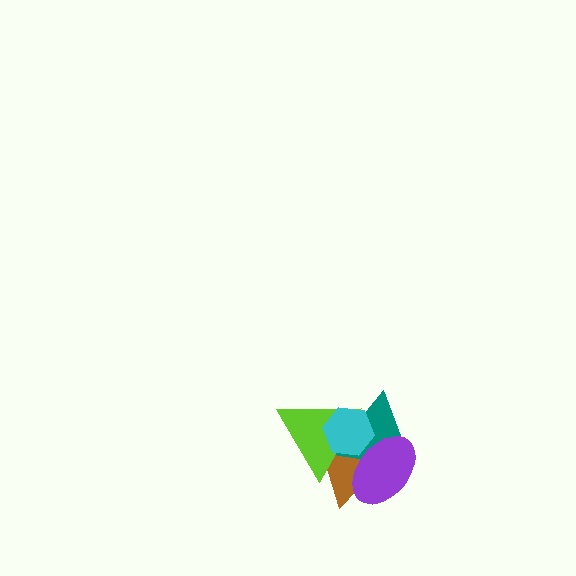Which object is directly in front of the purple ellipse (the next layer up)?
The lime triangle is directly in front of the purple ellipse.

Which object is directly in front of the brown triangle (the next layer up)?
The teal triangle is directly in front of the brown triangle.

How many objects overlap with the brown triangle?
4 objects overlap with the brown triangle.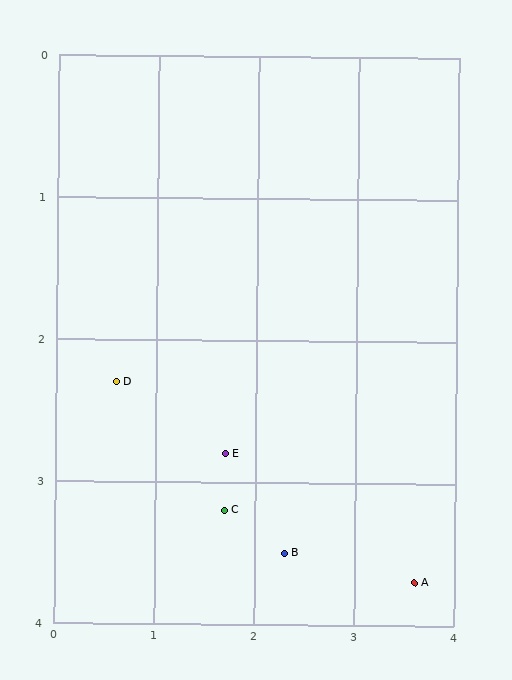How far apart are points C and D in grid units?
Points C and D are about 1.4 grid units apart.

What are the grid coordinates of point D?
Point D is at approximately (0.6, 2.3).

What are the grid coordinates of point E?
Point E is at approximately (1.7, 2.8).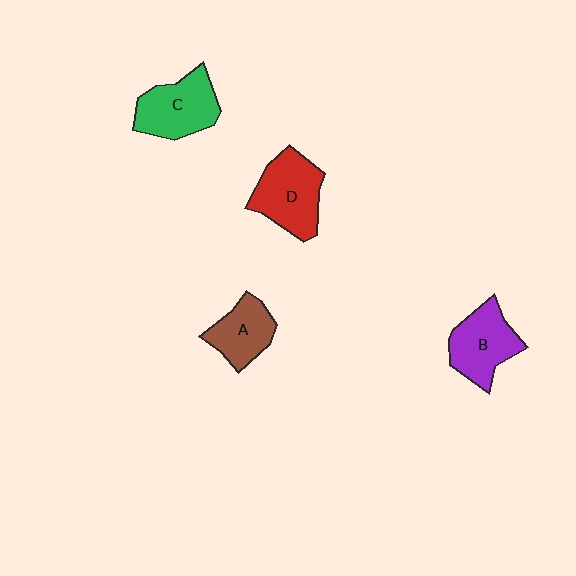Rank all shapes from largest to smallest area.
From largest to smallest: D (red), C (green), B (purple), A (brown).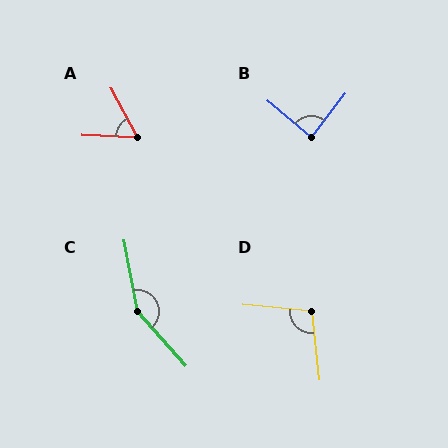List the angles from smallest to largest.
A (59°), B (88°), D (102°), C (149°).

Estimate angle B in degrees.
Approximately 88 degrees.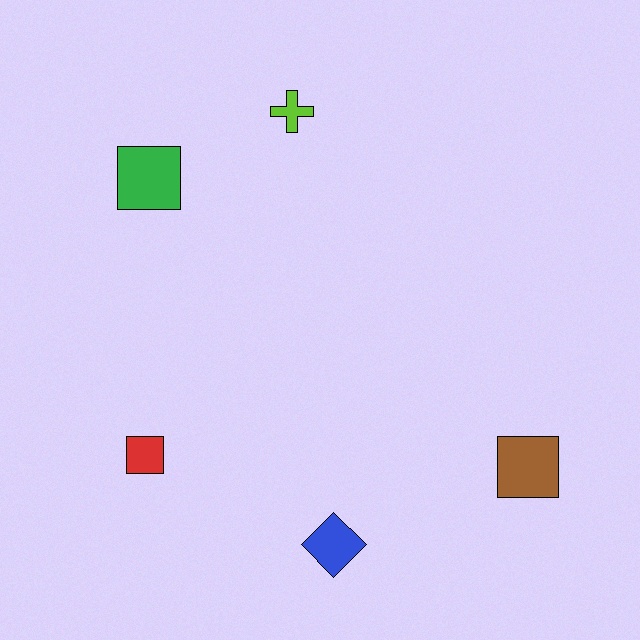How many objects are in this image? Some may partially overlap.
There are 5 objects.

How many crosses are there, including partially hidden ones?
There is 1 cross.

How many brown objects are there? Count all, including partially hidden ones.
There is 1 brown object.